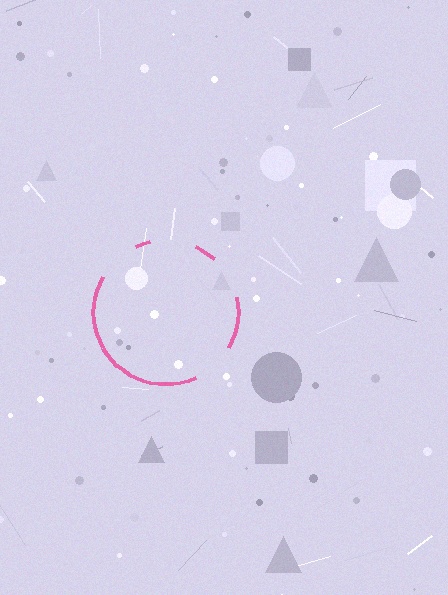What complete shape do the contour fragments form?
The contour fragments form a circle.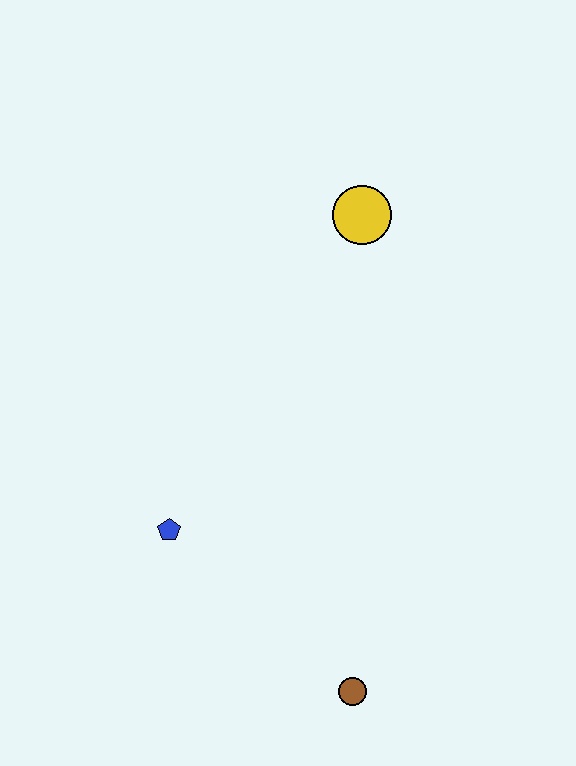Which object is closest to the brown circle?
The blue pentagon is closest to the brown circle.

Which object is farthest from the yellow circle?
The brown circle is farthest from the yellow circle.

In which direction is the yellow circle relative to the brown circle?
The yellow circle is above the brown circle.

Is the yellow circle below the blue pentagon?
No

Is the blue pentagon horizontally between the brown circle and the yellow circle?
No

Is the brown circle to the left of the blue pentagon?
No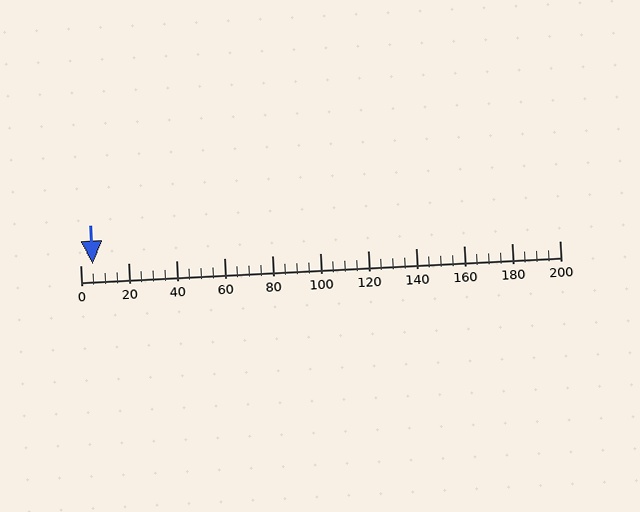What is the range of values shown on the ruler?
The ruler shows values from 0 to 200.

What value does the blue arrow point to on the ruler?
The blue arrow points to approximately 5.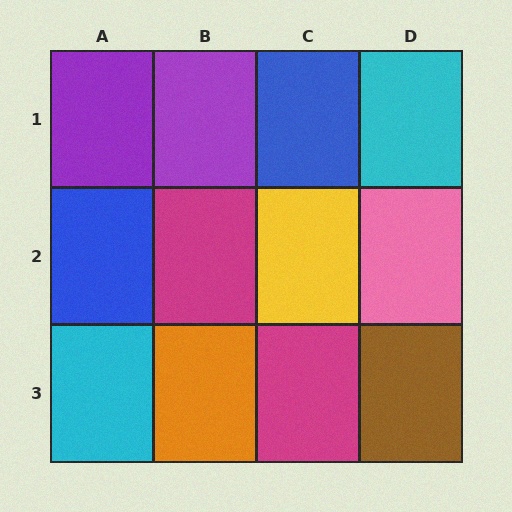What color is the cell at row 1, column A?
Purple.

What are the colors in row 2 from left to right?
Blue, magenta, yellow, pink.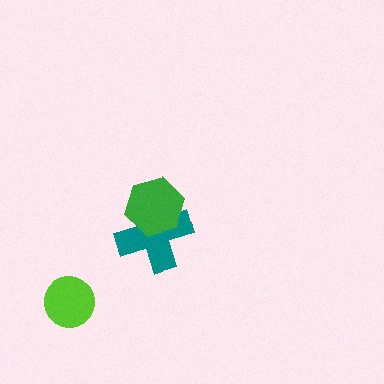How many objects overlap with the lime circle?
0 objects overlap with the lime circle.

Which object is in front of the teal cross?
The green hexagon is in front of the teal cross.